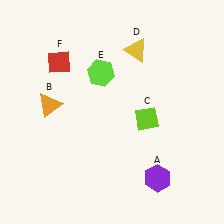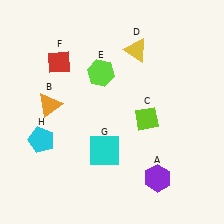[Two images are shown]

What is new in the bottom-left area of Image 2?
A cyan square (G) was added in the bottom-left area of Image 2.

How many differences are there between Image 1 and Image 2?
There are 2 differences between the two images.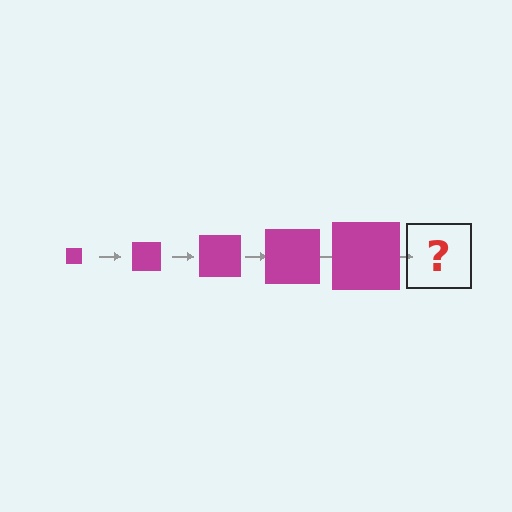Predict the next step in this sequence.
The next step is a magenta square, larger than the previous one.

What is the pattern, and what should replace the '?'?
The pattern is that the square gets progressively larger each step. The '?' should be a magenta square, larger than the previous one.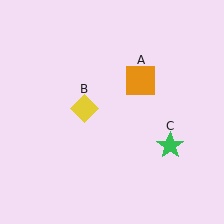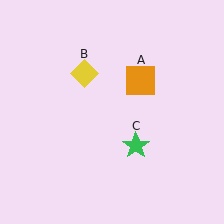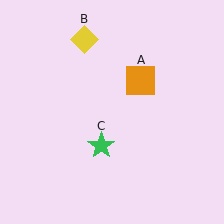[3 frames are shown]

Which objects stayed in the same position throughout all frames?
Orange square (object A) remained stationary.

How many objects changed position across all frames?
2 objects changed position: yellow diamond (object B), green star (object C).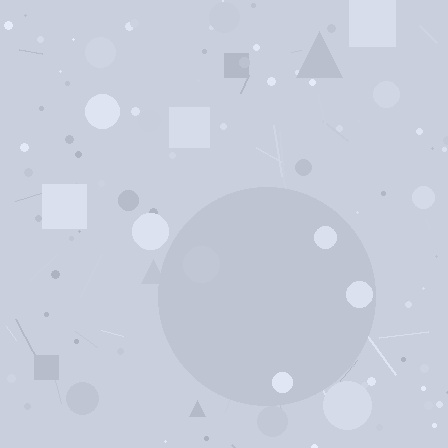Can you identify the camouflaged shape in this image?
The camouflaged shape is a circle.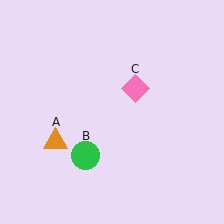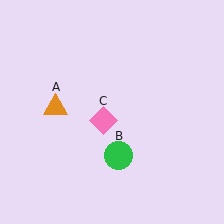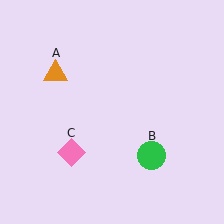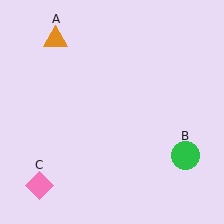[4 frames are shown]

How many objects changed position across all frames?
3 objects changed position: orange triangle (object A), green circle (object B), pink diamond (object C).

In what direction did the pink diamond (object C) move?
The pink diamond (object C) moved down and to the left.